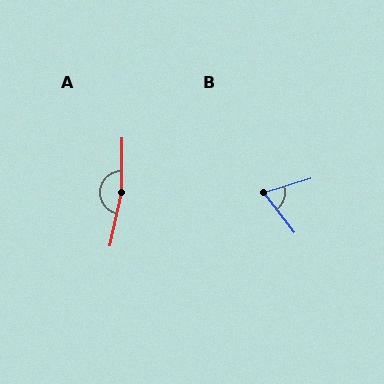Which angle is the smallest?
B, at approximately 69 degrees.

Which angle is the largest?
A, at approximately 169 degrees.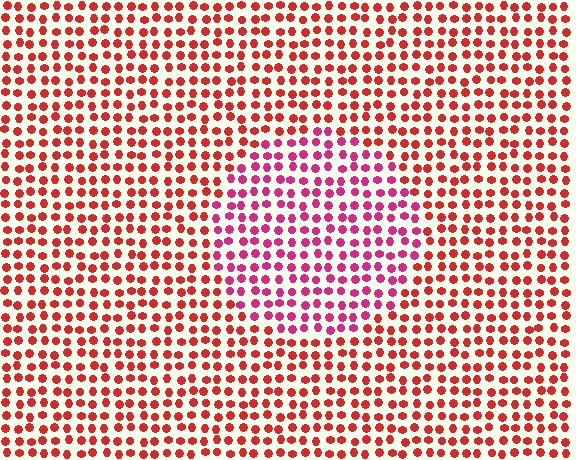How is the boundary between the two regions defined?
The boundary is defined purely by a slight shift in hue (about 32 degrees). Spacing, size, and orientation are identical on both sides.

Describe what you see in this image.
The image is filled with small red elements in a uniform arrangement. A circle-shaped region is visible where the elements are tinted to a slightly different hue, forming a subtle color boundary.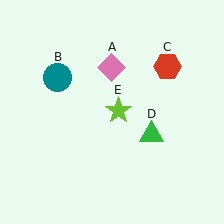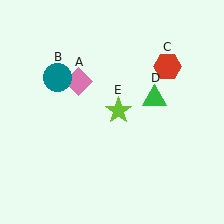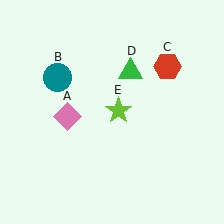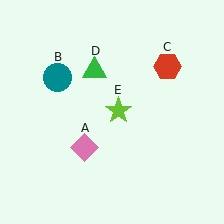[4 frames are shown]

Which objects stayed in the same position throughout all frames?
Teal circle (object B) and red hexagon (object C) and lime star (object E) remained stationary.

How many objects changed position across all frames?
2 objects changed position: pink diamond (object A), green triangle (object D).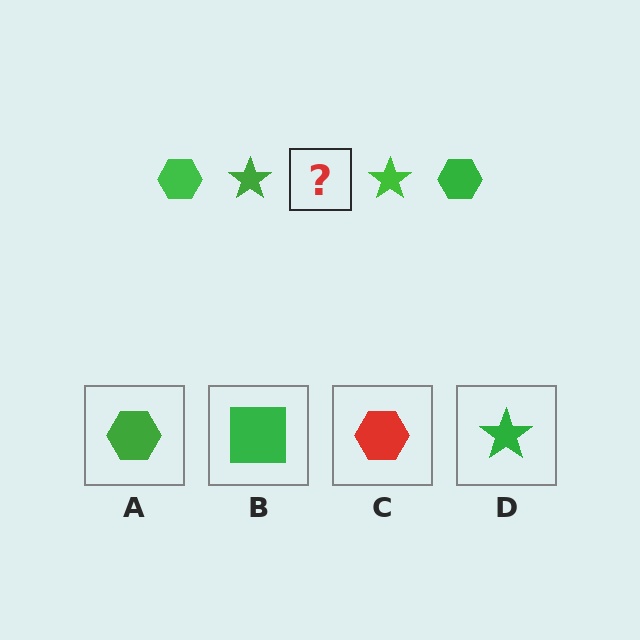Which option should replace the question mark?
Option A.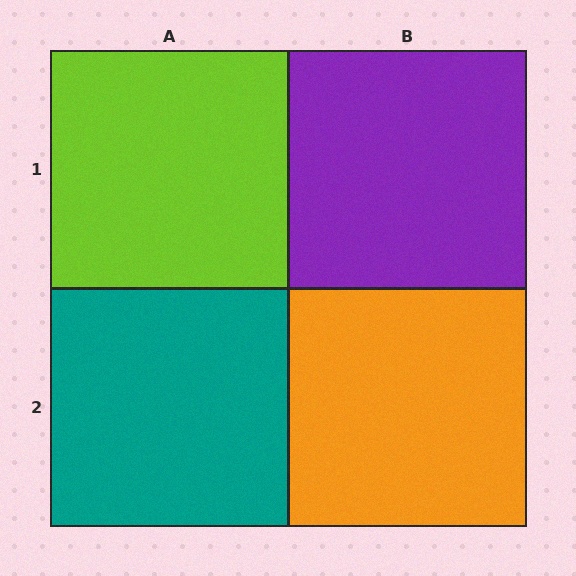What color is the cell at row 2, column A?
Teal.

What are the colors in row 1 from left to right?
Lime, purple.